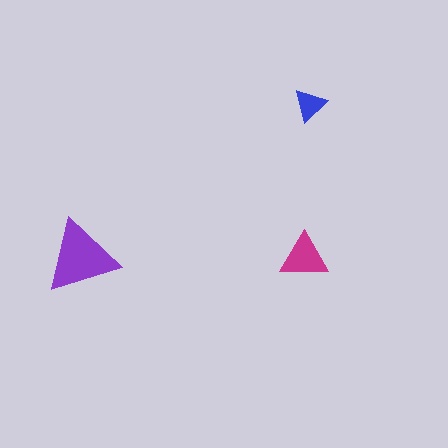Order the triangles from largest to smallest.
the purple one, the magenta one, the blue one.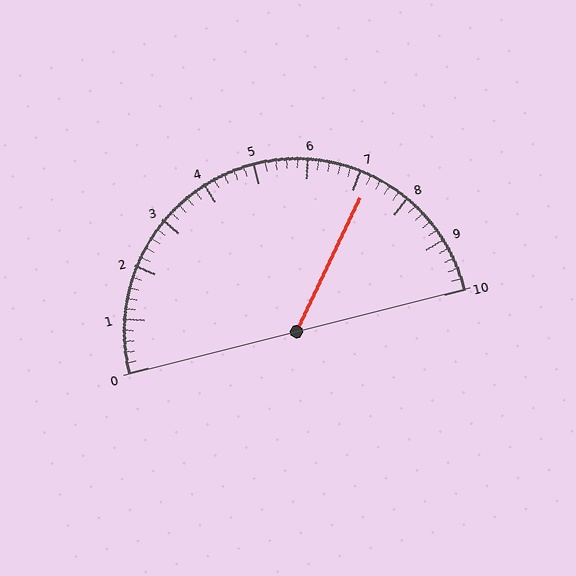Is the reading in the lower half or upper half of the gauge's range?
The reading is in the upper half of the range (0 to 10).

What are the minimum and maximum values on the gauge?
The gauge ranges from 0 to 10.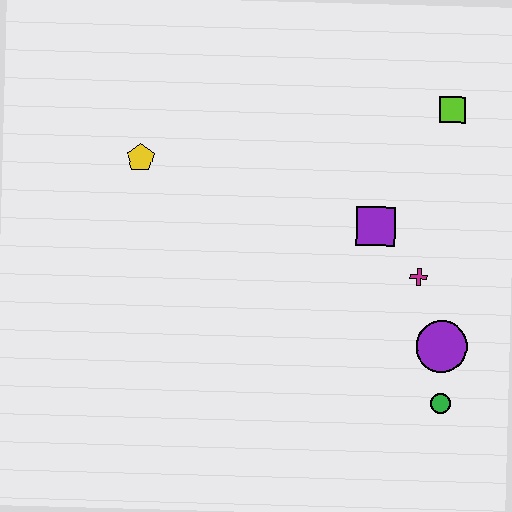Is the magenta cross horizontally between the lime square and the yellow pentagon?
Yes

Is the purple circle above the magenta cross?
No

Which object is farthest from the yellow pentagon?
The green circle is farthest from the yellow pentagon.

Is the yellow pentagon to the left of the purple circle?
Yes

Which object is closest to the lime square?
The purple square is closest to the lime square.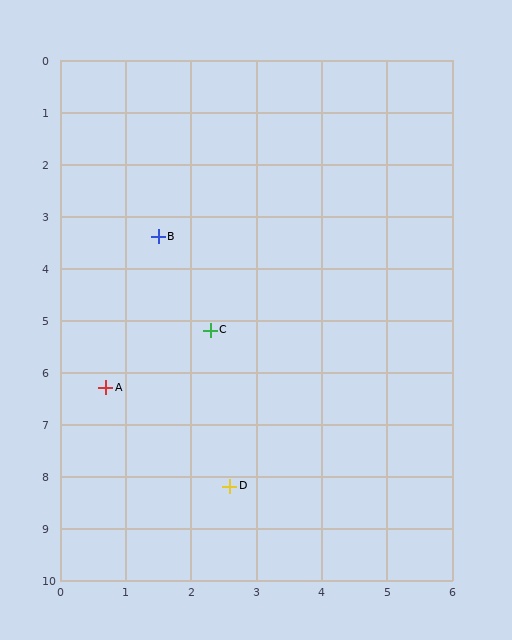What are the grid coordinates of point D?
Point D is at approximately (2.6, 8.2).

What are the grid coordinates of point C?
Point C is at approximately (2.3, 5.2).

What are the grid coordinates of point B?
Point B is at approximately (1.5, 3.4).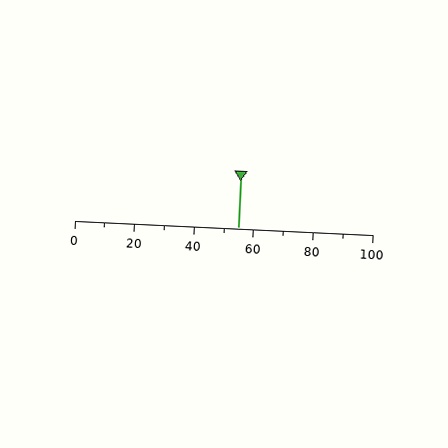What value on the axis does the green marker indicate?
The marker indicates approximately 55.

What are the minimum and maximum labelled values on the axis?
The axis runs from 0 to 100.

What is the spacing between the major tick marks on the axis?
The major ticks are spaced 20 apart.